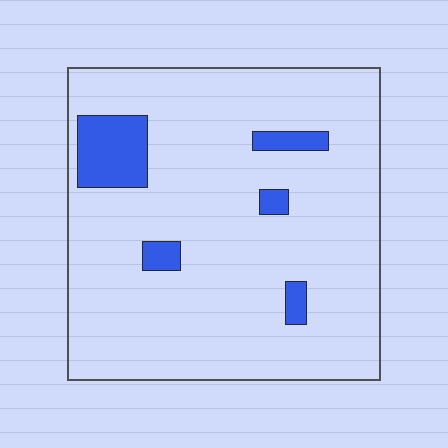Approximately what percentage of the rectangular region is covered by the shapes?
Approximately 10%.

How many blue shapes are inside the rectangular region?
5.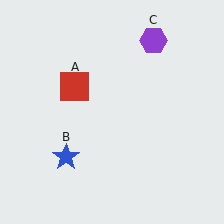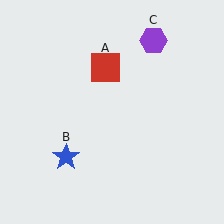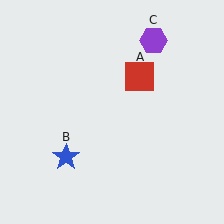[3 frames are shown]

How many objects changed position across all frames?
1 object changed position: red square (object A).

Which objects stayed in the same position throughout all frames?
Blue star (object B) and purple hexagon (object C) remained stationary.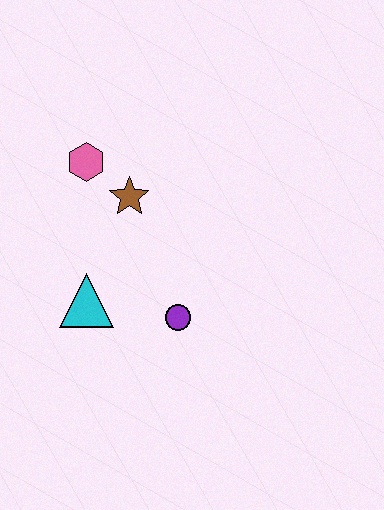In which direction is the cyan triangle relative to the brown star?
The cyan triangle is below the brown star.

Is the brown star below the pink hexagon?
Yes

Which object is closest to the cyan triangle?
The purple circle is closest to the cyan triangle.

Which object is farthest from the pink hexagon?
The purple circle is farthest from the pink hexagon.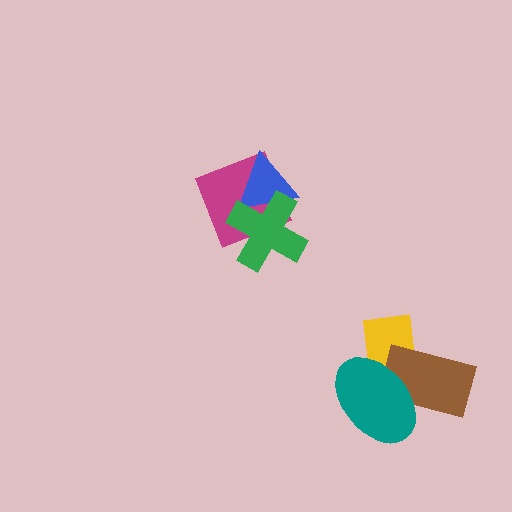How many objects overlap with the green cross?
2 objects overlap with the green cross.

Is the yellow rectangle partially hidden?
Yes, it is partially covered by another shape.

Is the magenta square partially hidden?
Yes, it is partially covered by another shape.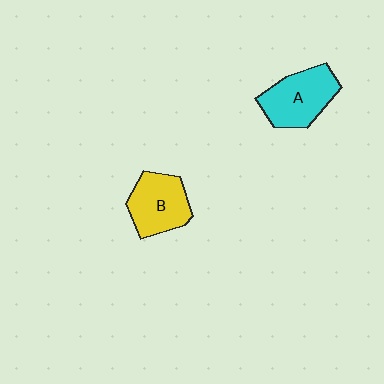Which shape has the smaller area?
Shape B (yellow).